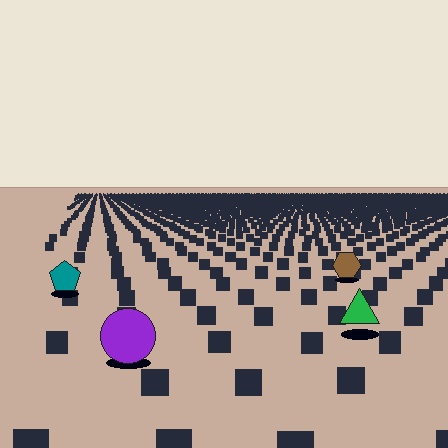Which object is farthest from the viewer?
The brown hexagon is farthest from the viewer. It appears smaller and the ground texture around it is denser.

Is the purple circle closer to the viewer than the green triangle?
Yes. The purple circle is closer — you can tell from the texture gradient: the ground texture is coarser near it.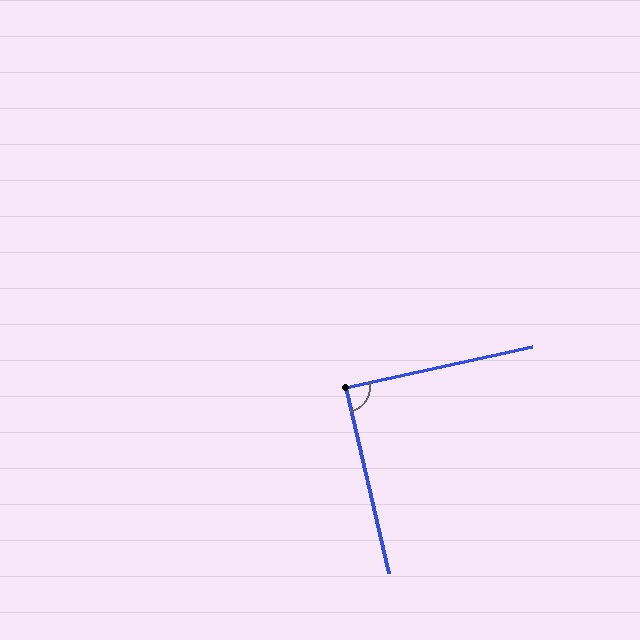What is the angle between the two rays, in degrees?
Approximately 89 degrees.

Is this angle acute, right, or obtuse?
It is approximately a right angle.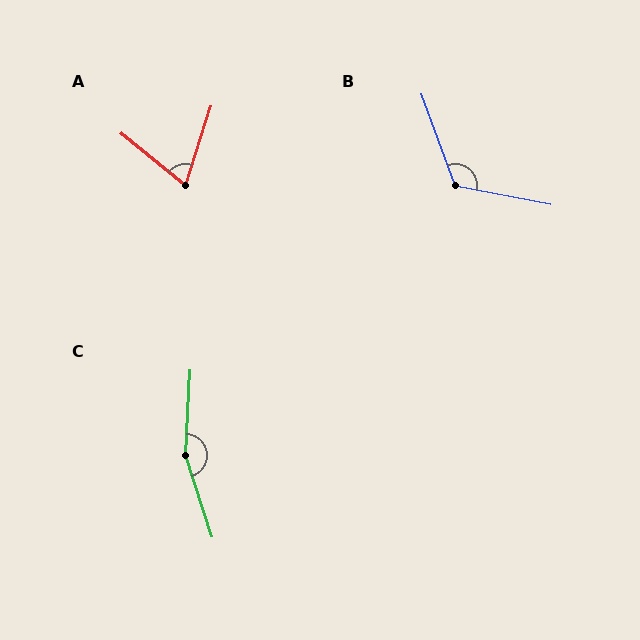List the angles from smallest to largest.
A (68°), B (121°), C (159°).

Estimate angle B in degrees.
Approximately 121 degrees.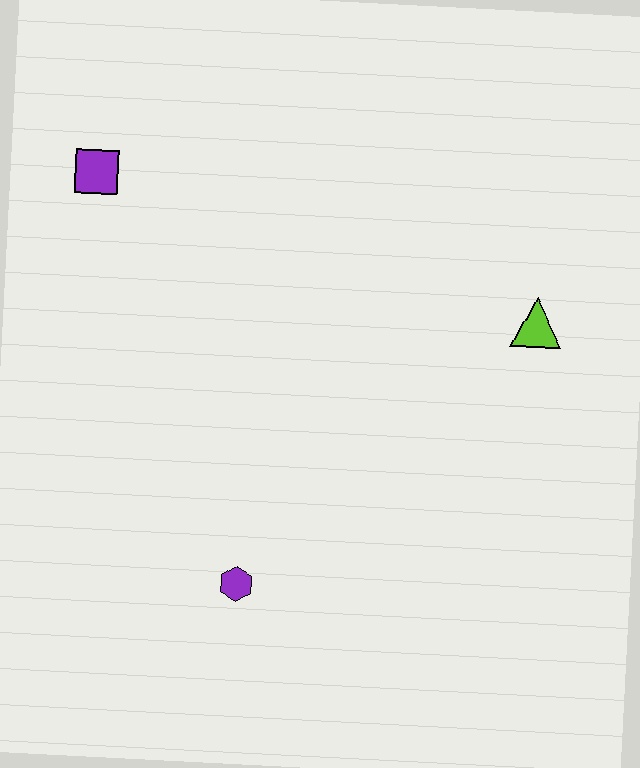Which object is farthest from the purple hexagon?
The purple square is farthest from the purple hexagon.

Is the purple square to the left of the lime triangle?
Yes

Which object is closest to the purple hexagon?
The lime triangle is closest to the purple hexagon.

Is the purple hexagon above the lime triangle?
No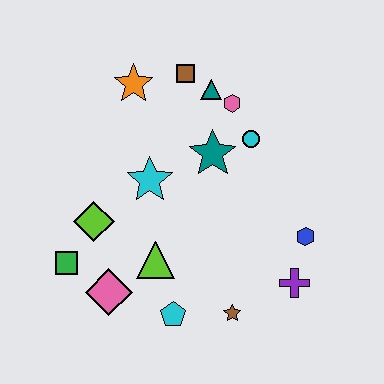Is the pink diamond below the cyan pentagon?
No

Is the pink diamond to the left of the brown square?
Yes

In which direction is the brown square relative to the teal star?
The brown square is above the teal star.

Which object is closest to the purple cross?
The blue hexagon is closest to the purple cross.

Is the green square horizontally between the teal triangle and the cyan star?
No